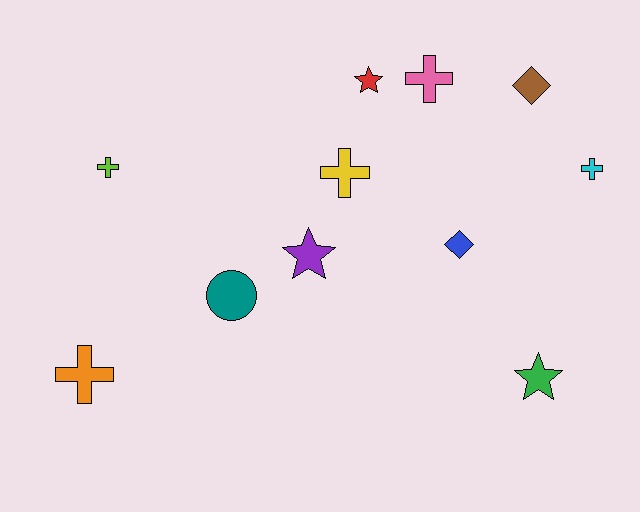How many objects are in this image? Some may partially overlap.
There are 11 objects.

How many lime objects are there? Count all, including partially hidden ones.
There is 1 lime object.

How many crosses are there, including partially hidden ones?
There are 5 crosses.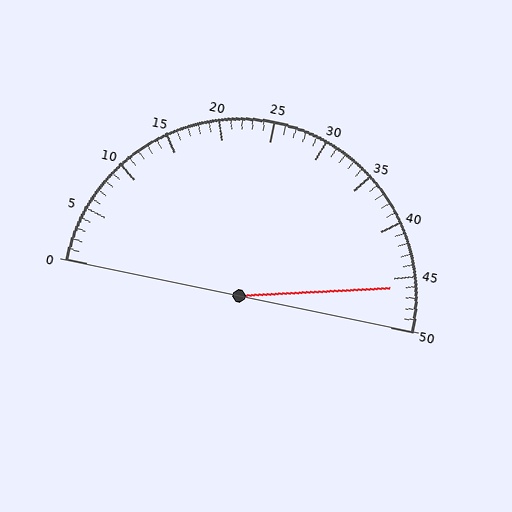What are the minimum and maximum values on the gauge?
The gauge ranges from 0 to 50.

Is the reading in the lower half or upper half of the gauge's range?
The reading is in the upper half of the range (0 to 50).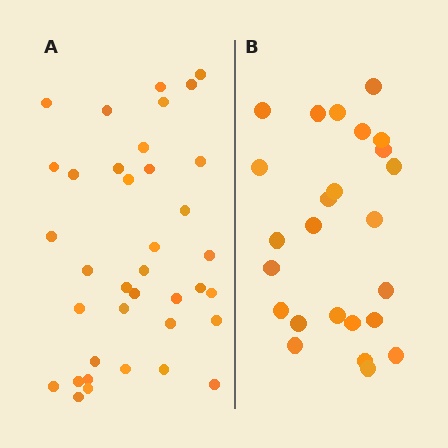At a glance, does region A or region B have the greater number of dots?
Region A (the left region) has more dots.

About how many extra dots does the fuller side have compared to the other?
Region A has roughly 12 or so more dots than region B.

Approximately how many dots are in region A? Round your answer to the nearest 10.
About 40 dots. (The exact count is 37, which rounds to 40.)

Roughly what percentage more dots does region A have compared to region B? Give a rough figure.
About 50% more.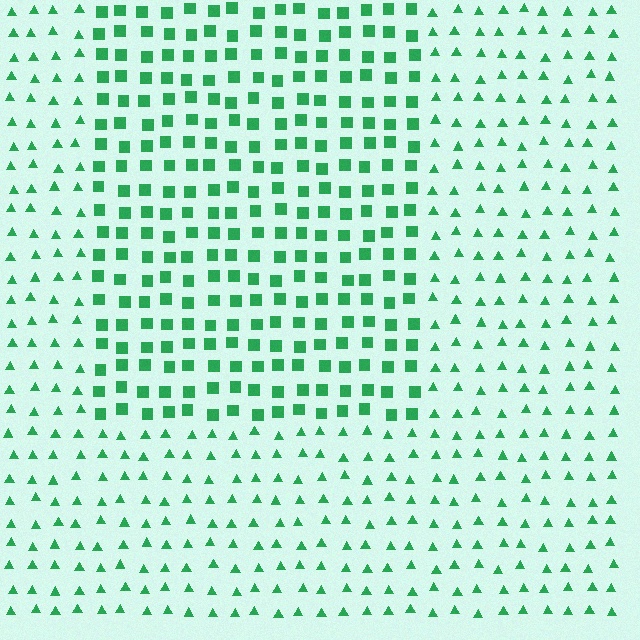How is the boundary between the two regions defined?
The boundary is defined by a change in element shape: squares inside vs. triangles outside. All elements share the same color and spacing.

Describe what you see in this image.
The image is filled with small green elements arranged in a uniform grid. A rectangle-shaped region contains squares, while the surrounding area contains triangles. The boundary is defined purely by the change in element shape.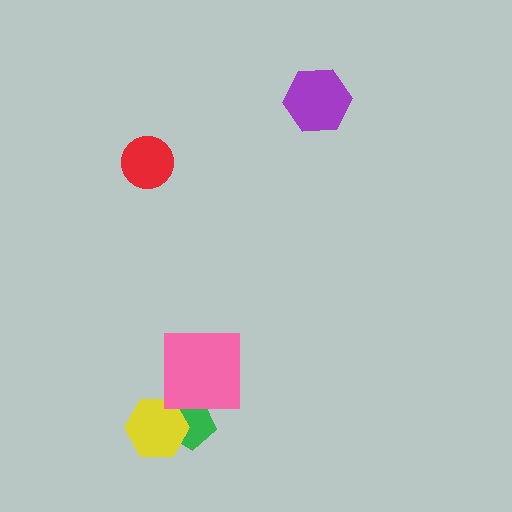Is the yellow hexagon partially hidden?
No, no other shape covers it.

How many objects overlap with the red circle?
0 objects overlap with the red circle.